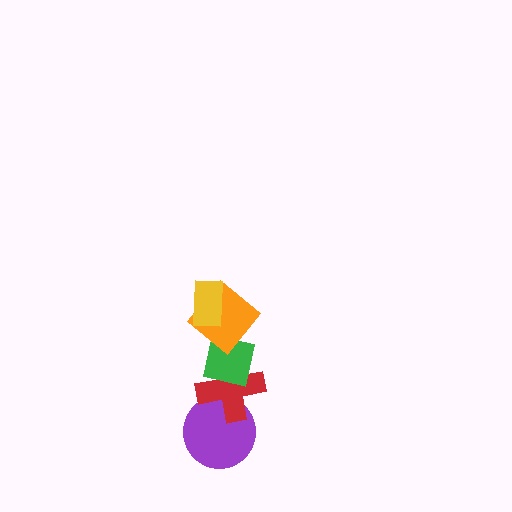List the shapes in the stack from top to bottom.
From top to bottom: the yellow rectangle, the orange diamond, the green square, the red cross, the purple circle.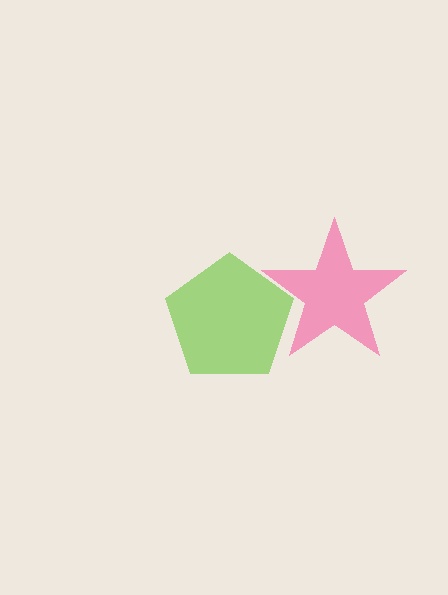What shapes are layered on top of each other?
The layered shapes are: a lime pentagon, a pink star.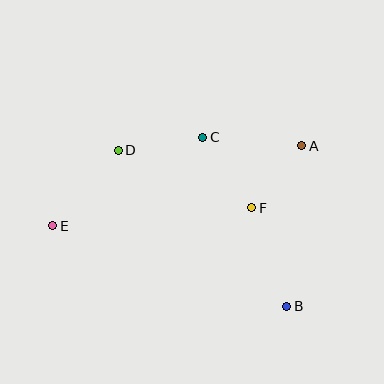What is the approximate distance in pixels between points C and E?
The distance between C and E is approximately 174 pixels.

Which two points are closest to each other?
Points A and F are closest to each other.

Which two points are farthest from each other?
Points A and E are farthest from each other.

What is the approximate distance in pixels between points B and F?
The distance between B and F is approximately 105 pixels.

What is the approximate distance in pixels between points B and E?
The distance between B and E is approximately 247 pixels.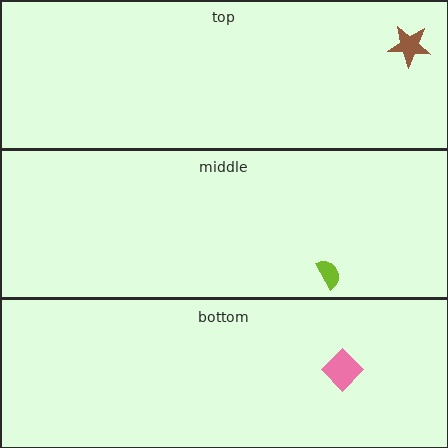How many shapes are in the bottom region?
1.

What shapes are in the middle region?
The lime semicircle.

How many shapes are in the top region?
1.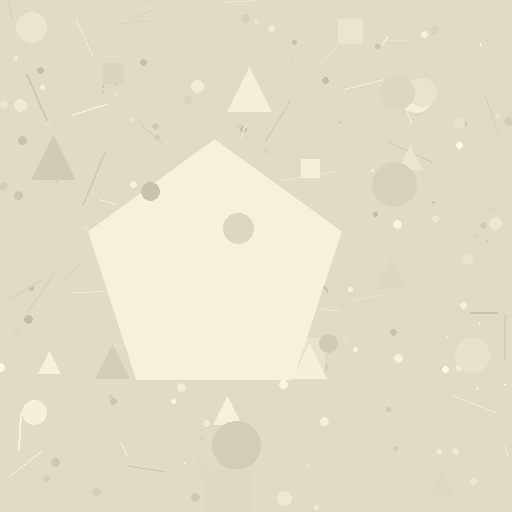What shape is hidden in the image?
A pentagon is hidden in the image.